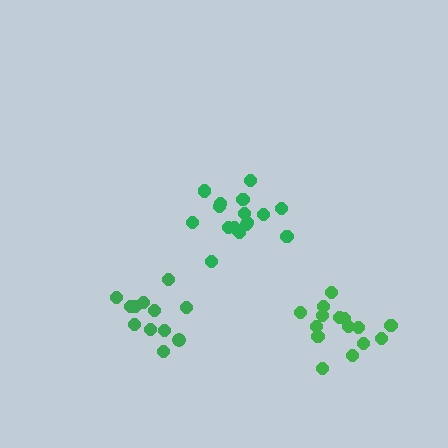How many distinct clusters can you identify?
There are 3 distinct clusters.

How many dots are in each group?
Group 1: 13 dots, Group 2: 16 dots, Group 3: 15 dots (44 total).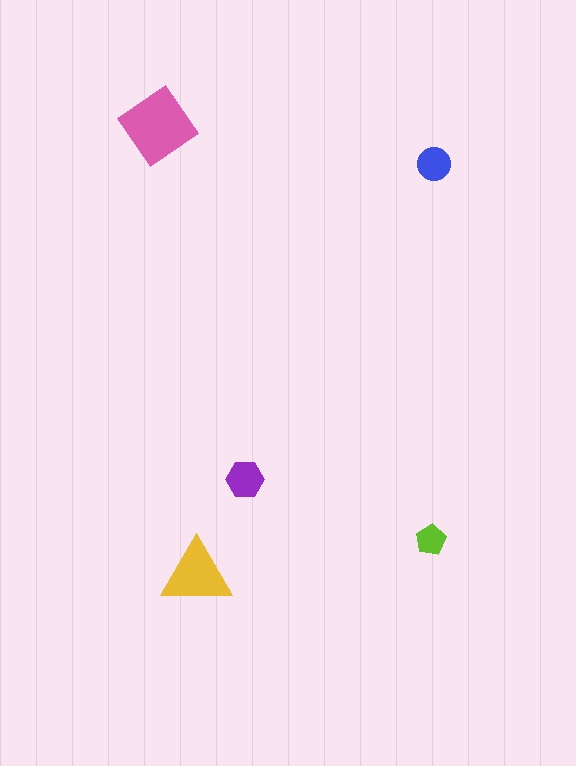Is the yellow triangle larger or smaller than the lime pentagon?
Larger.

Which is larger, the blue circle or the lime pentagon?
The blue circle.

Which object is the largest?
The pink diamond.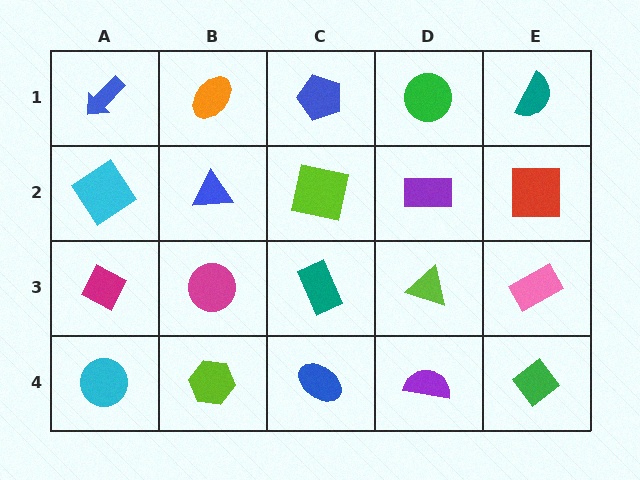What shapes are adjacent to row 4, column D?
A lime triangle (row 3, column D), a blue ellipse (row 4, column C), a green diamond (row 4, column E).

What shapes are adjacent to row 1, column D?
A purple rectangle (row 2, column D), a blue pentagon (row 1, column C), a teal semicircle (row 1, column E).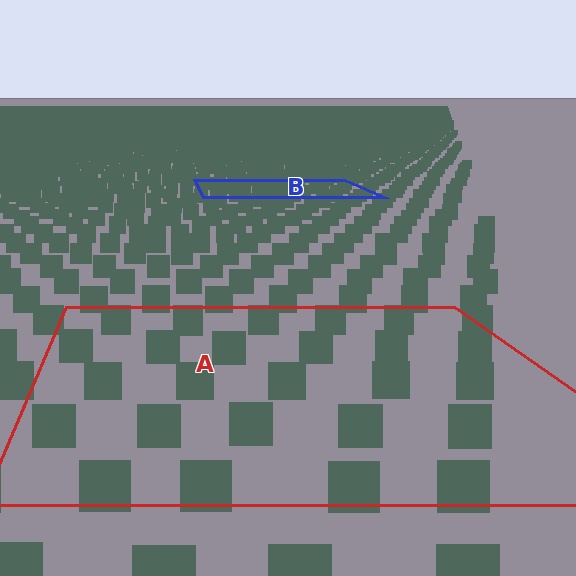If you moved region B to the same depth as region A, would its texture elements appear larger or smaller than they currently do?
They would appear larger. At a closer depth, the same texture elements are projected at a bigger on-screen size.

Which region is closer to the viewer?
Region A is closer. The texture elements there are larger and more spread out.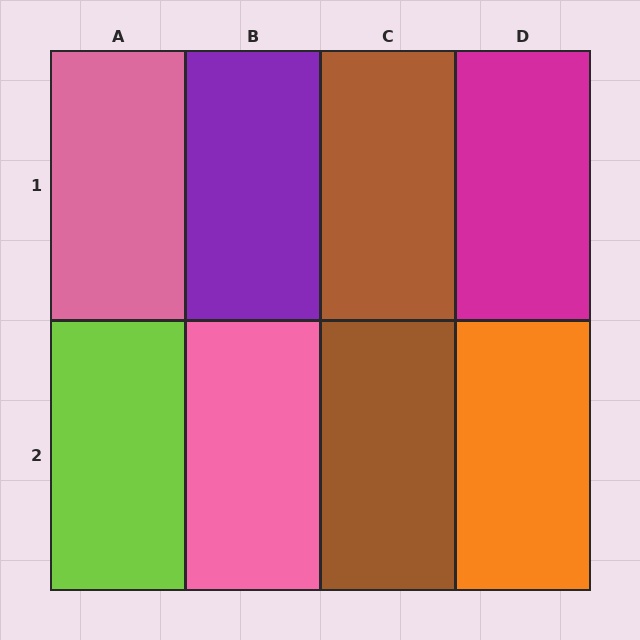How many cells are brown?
2 cells are brown.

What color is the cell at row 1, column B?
Purple.